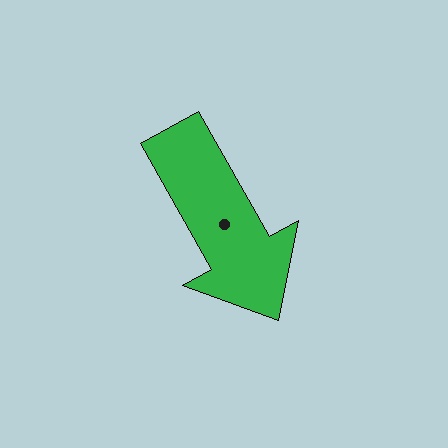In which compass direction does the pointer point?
Southeast.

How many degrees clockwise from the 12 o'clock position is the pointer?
Approximately 151 degrees.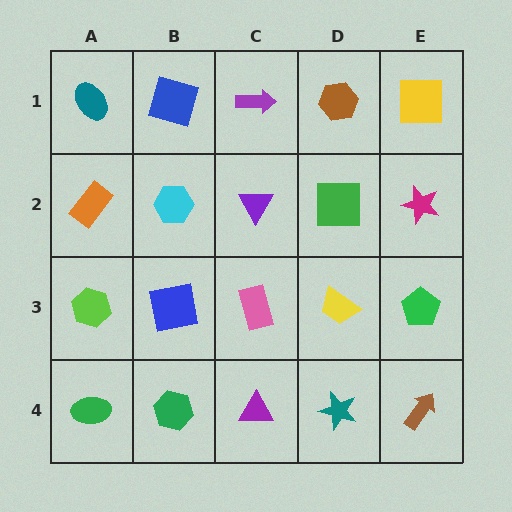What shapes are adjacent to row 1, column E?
A magenta star (row 2, column E), a brown hexagon (row 1, column D).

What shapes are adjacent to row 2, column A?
A teal ellipse (row 1, column A), a lime hexagon (row 3, column A), a cyan hexagon (row 2, column B).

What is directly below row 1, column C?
A purple triangle.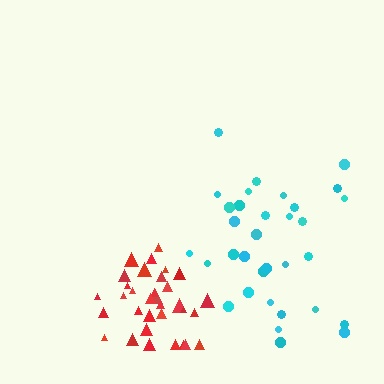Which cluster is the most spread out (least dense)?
Cyan.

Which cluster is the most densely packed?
Red.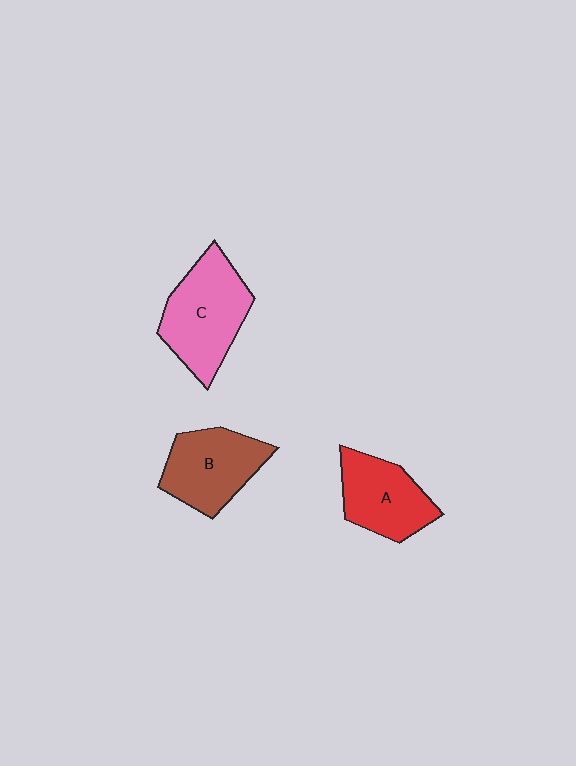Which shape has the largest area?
Shape C (pink).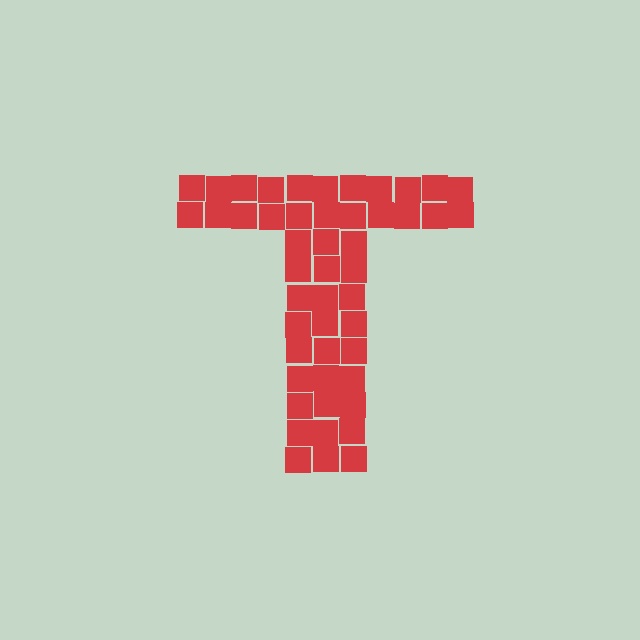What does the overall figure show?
The overall figure shows the letter T.